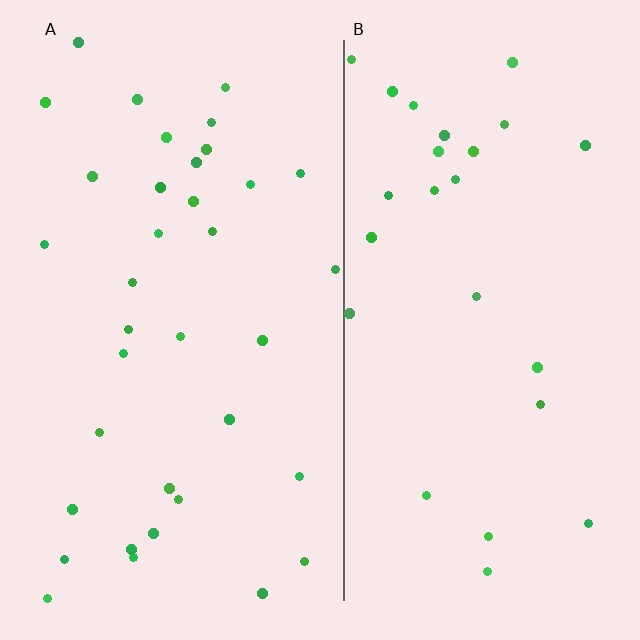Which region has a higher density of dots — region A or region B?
A (the left).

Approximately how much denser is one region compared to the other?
Approximately 1.4× — region A over region B.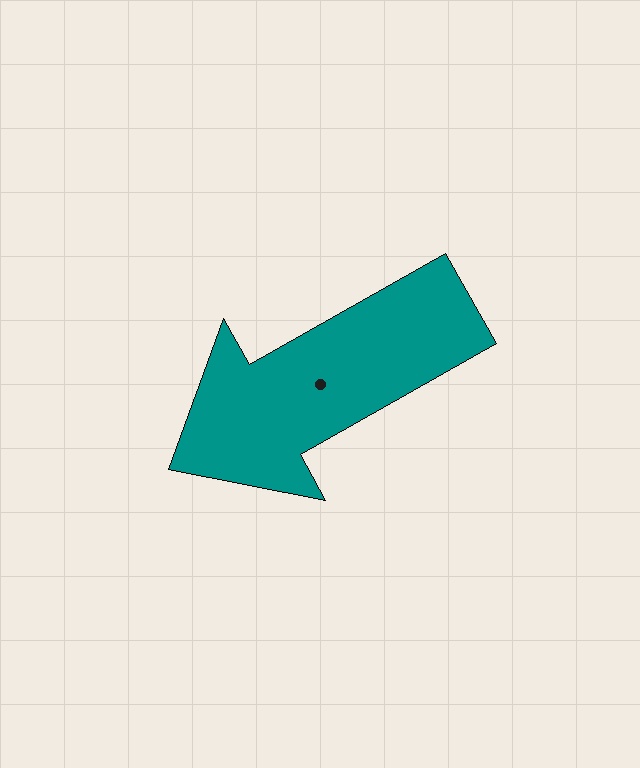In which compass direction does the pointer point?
Southwest.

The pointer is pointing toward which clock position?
Roughly 8 o'clock.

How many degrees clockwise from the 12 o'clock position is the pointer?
Approximately 241 degrees.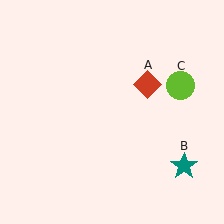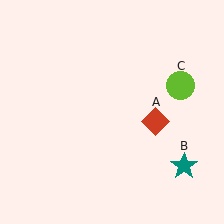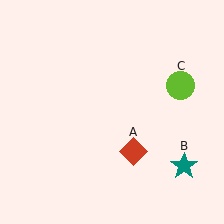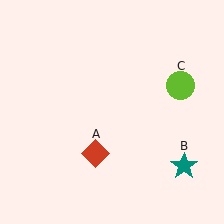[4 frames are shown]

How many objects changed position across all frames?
1 object changed position: red diamond (object A).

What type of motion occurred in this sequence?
The red diamond (object A) rotated clockwise around the center of the scene.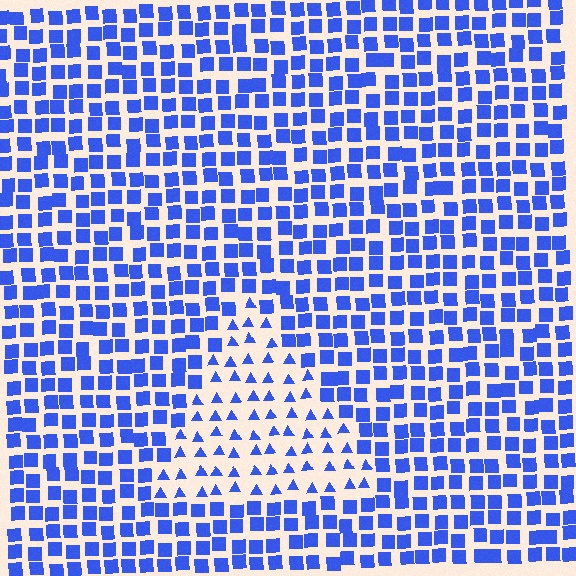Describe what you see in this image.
The image is filled with small blue elements arranged in a uniform grid. A triangle-shaped region contains triangles, while the surrounding area contains squares. The boundary is defined purely by the change in element shape.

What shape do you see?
I see a triangle.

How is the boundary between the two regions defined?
The boundary is defined by a change in element shape: triangles inside vs. squares outside. All elements share the same color and spacing.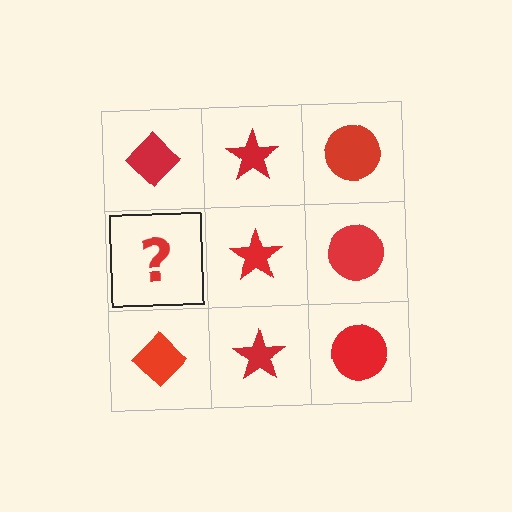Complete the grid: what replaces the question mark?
The question mark should be replaced with a red diamond.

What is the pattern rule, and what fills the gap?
The rule is that each column has a consistent shape. The gap should be filled with a red diamond.